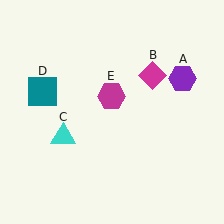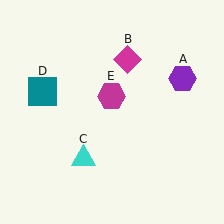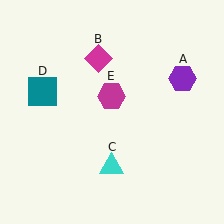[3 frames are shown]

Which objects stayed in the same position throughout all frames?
Purple hexagon (object A) and teal square (object D) and magenta hexagon (object E) remained stationary.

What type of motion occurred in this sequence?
The magenta diamond (object B), cyan triangle (object C) rotated counterclockwise around the center of the scene.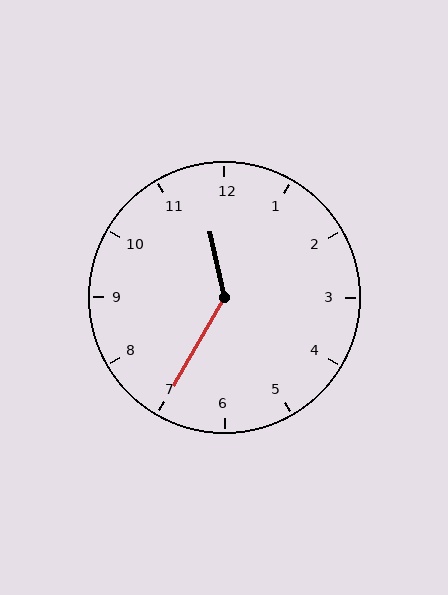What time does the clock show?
11:35.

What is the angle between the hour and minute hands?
Approximately 138 degrees.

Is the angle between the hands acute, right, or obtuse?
It is obtuse.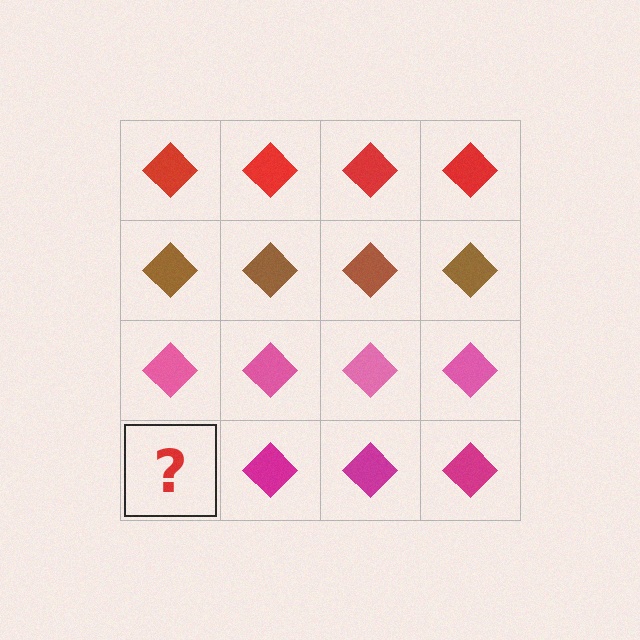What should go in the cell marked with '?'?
The missing cell should contain a magenta diamond.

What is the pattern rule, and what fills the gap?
The rule is that each row has a consistent color. The gap should be filled with a magenta diamond.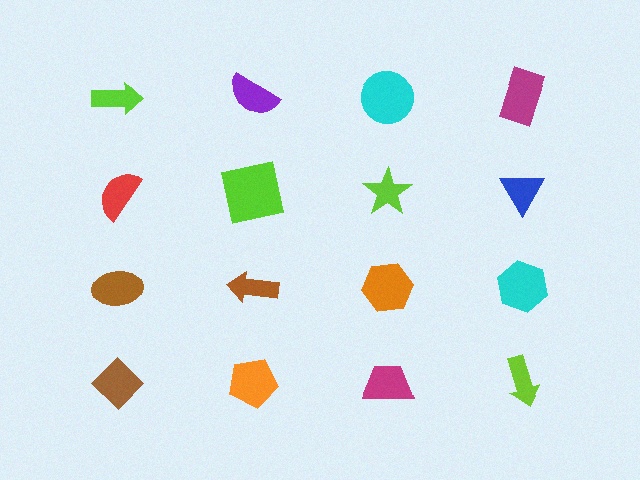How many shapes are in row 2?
4 shapes.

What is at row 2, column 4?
A blue triangle.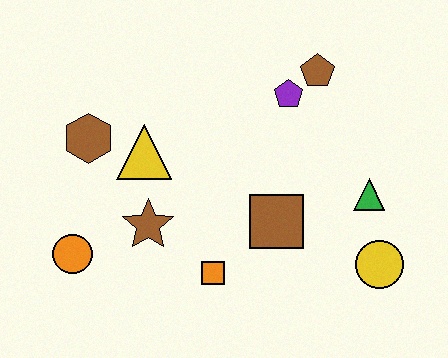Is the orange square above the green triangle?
No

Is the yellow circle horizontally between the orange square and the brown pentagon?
No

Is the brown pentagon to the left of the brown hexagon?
No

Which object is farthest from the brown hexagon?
The yellow circle is farthest from the brown hexagon.